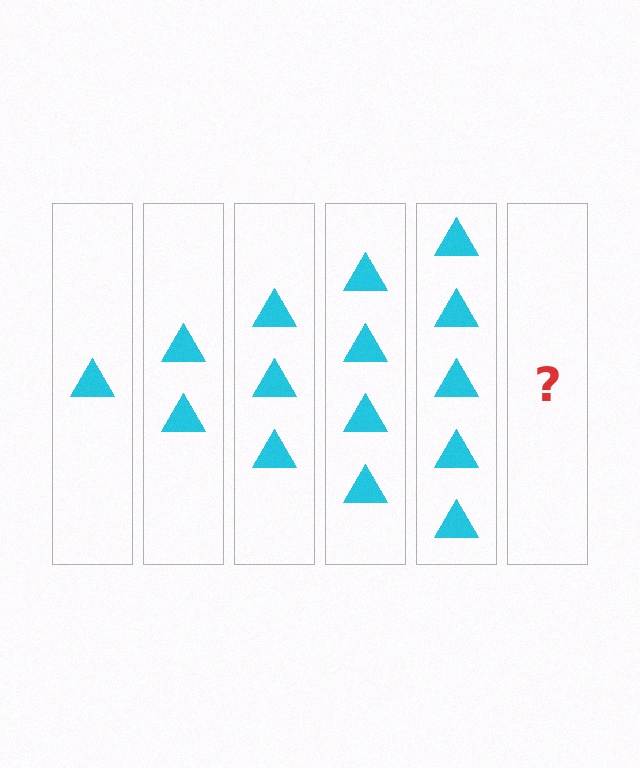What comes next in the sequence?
The next element should be 6 triangles.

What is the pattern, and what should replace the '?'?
The pattern is that each step adds one more triangle. The '?' should be 6 triangles.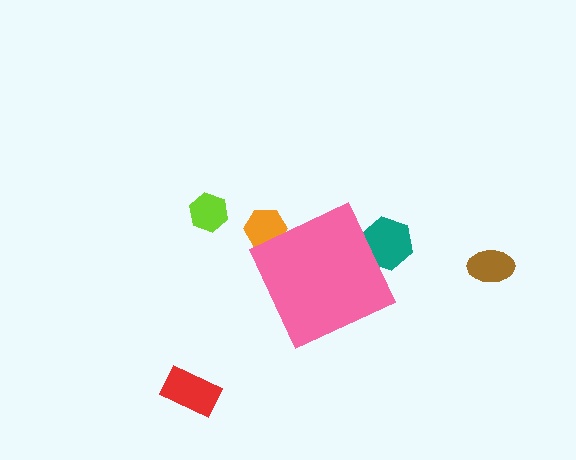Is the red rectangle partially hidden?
No, the red rectangle is fully visible.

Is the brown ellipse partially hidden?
No, the brown ellipse is fully visible.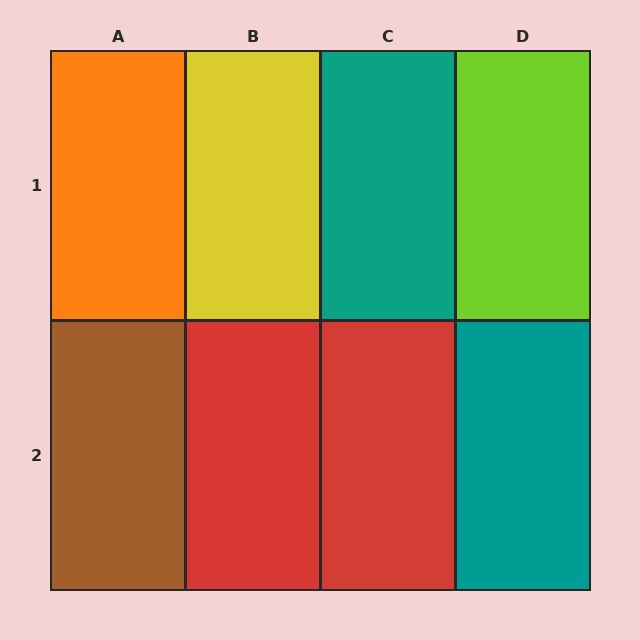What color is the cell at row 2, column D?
Teal.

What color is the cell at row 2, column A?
Brown.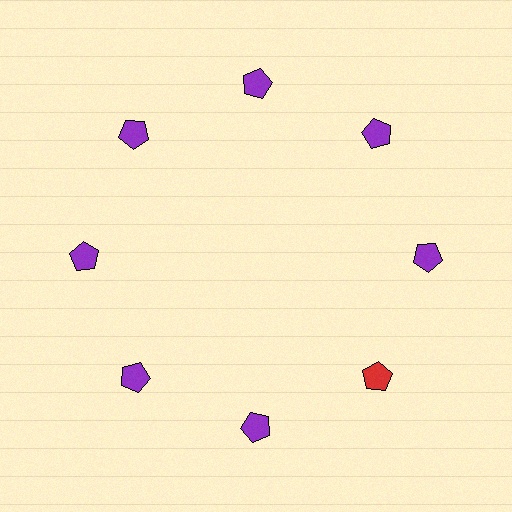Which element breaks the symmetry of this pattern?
The red pentagon at roughly the 4 o'clock position breaks the symmetry. All other shapes are purple pentagons.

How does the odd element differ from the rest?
It has a different color: red instead of purple.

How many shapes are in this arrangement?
There are 8 shapes arranged in a ring pattern.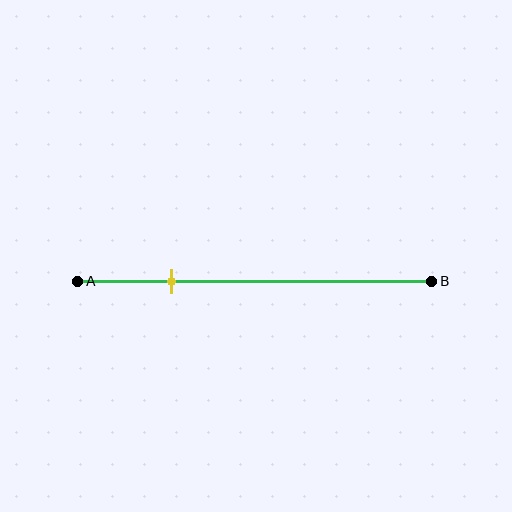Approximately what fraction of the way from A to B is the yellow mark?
The yellow mark is approximately 25% of the way from A to B.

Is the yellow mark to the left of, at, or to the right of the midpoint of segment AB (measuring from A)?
The yellow mark is to the left of the midpoint of segment AB.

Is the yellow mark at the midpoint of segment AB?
No, the mark is at about 25% from A, not at the 50% midpoint.